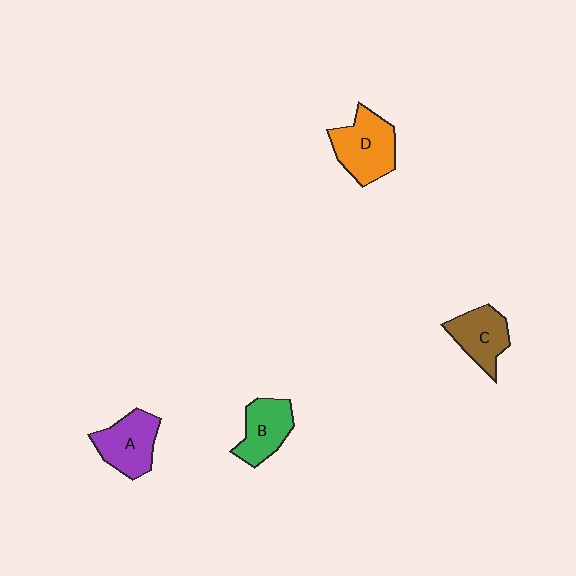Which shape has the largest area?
Shape D (orange).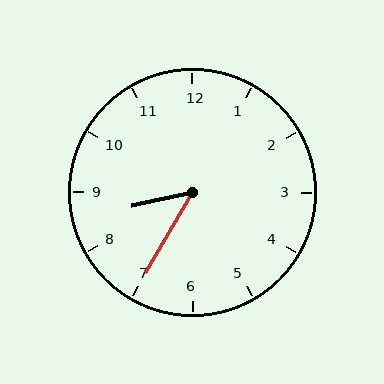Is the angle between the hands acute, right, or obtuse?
It is acute.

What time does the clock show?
8:35.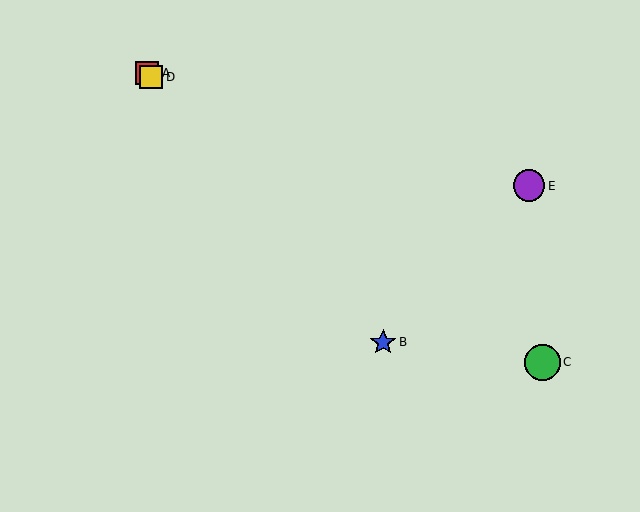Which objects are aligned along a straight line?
Objects A, B, D are aligned along a straight line.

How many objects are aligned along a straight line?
3 objects (A, B, D) are aligned along a straight line.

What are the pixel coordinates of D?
Object D is at (151, 77).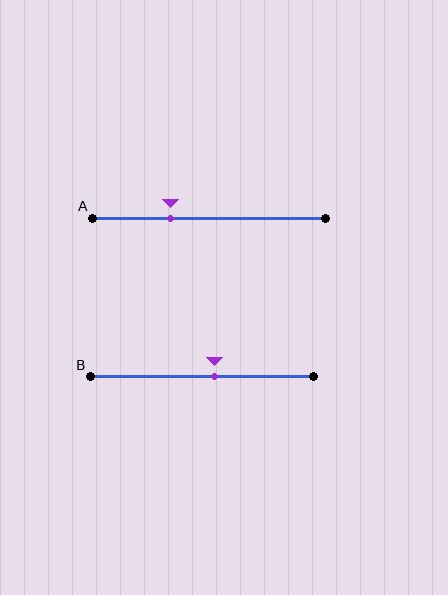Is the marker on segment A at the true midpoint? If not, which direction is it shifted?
No, the marker on segment A is shifted to the left by about 17% of the segment length.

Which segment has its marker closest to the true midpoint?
Segment B has its marker closest to the true midpoint.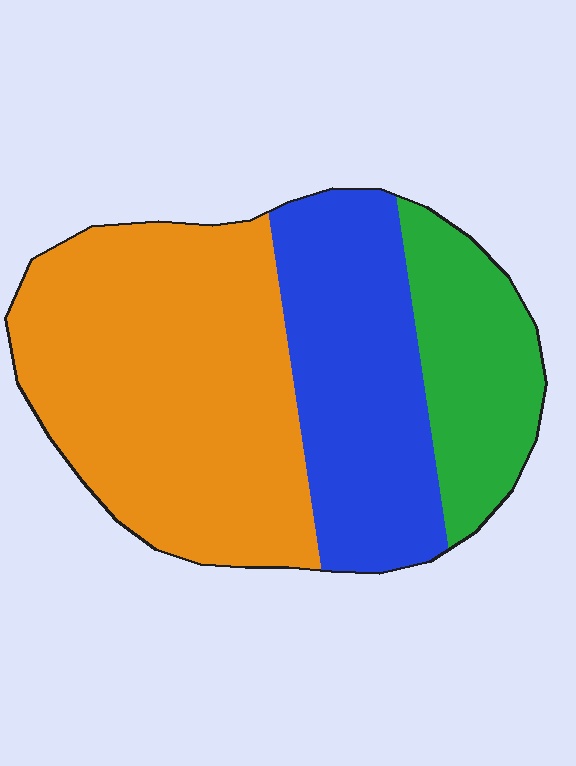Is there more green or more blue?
Blue.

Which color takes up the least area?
Green, at roughly 20%.